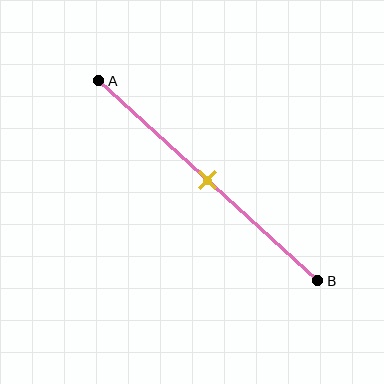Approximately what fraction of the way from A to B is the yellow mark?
The yellow mark is approximately 50% of the way from A to B.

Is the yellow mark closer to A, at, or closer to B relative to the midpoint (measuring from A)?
The yellow mark is approximately at the midpoint of segment AB.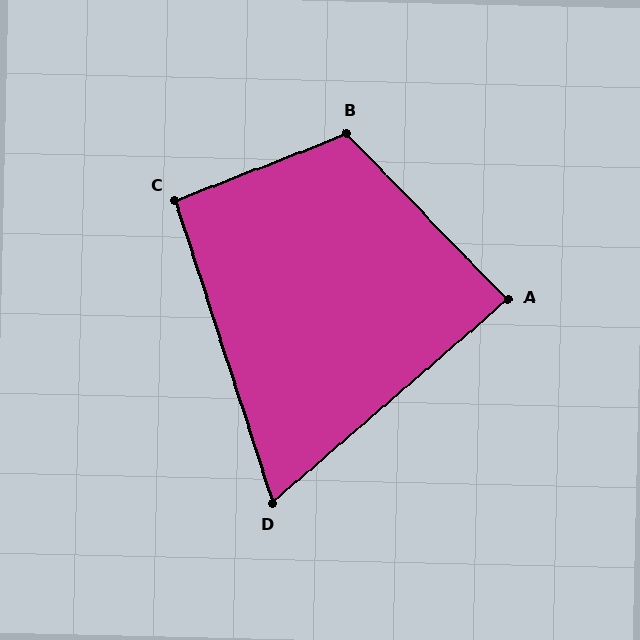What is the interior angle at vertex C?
Approximately 93 degrees (approximately right).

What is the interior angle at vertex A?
Approximately 87 degrees (approximately right).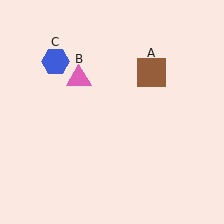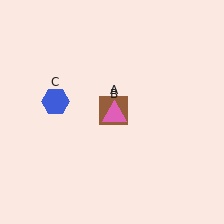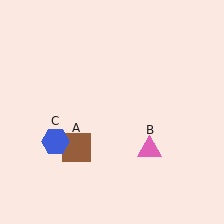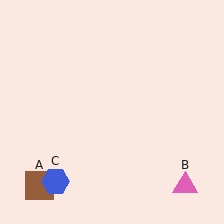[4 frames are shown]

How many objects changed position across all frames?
3 objects changed position: brown square (object A), pink triangle (object B), blue hexagon (object C).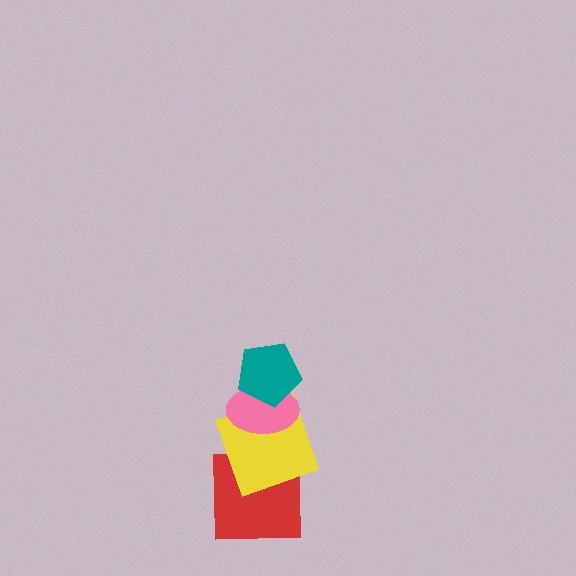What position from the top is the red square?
The red square is 4th from the top.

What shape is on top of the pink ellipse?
The teal pentagon is on top of the pink ellipse.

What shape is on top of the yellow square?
The pink ellipse is on top of the yellow square.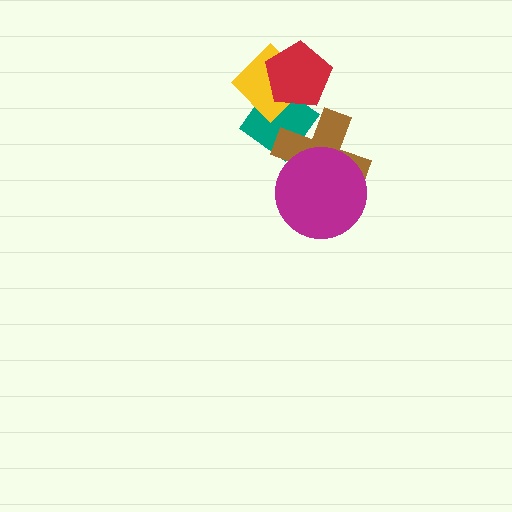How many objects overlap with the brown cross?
2 objects overlap with the brown cross.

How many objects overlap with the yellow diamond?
2 objects overlap with the yellow diamond.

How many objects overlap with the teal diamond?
3 objects overlap with the teal diamond.